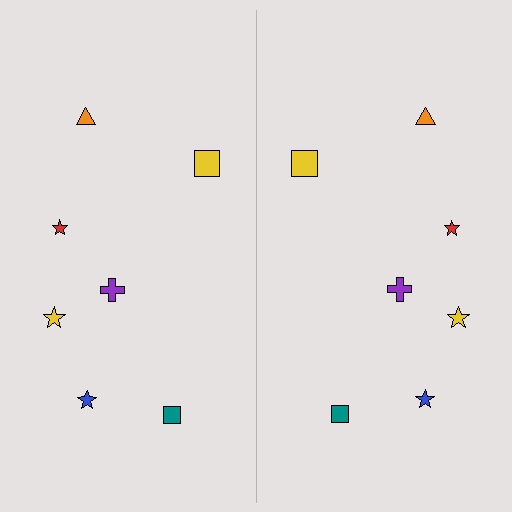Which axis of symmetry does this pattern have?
The pattern has a vertical axis of symmetry running through the center of the image.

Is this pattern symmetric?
Yes, this pattern has bilateral (reflection) symmetry.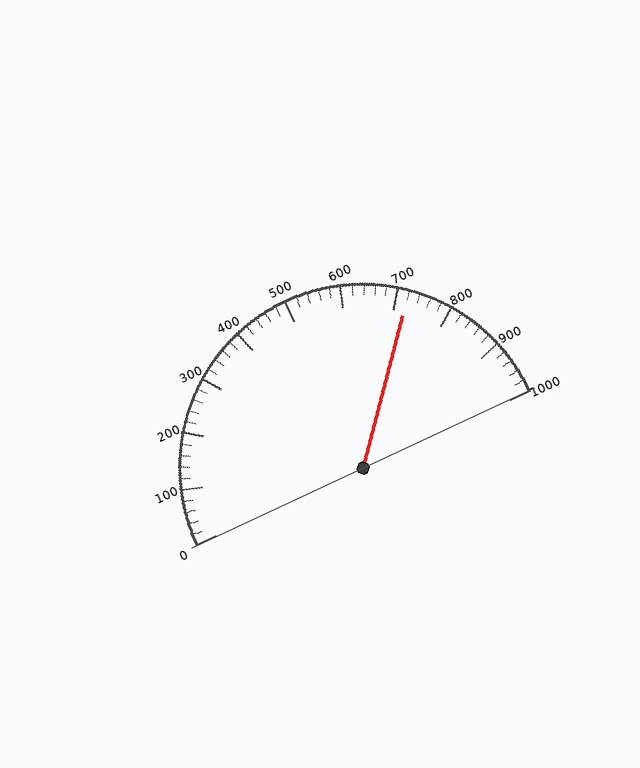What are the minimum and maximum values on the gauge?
The gauge ranges from 0 to 1000.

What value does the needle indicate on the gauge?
The needle indicates approximately 720.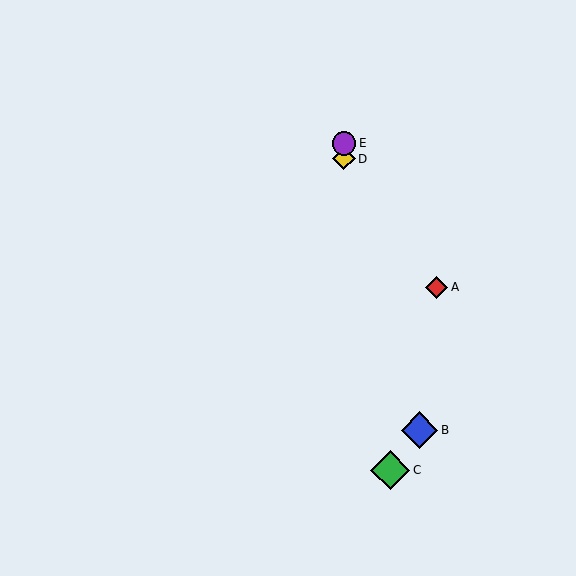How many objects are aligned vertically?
2 objects (D, E) are aligned vertically.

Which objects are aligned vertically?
Objects D, E are aligned vertically.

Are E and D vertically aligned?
Yes, both are at x≈344.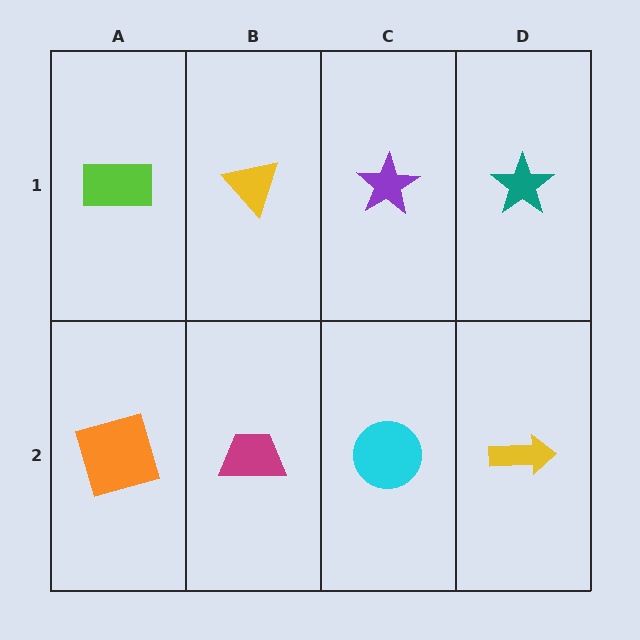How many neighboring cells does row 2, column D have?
2.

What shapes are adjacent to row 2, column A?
A lime rectangle (row 1, column A), a magenta trapezoid (row 2, column B).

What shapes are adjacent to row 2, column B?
A yellow triangle (row 1, column B), an orange square (row 2, column A), a cyan circle (row 2, column C).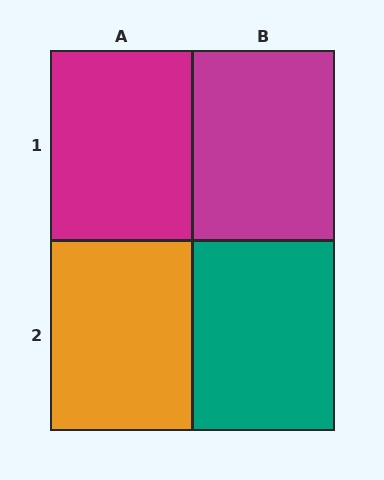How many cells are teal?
1 cell is teal.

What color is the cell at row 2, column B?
Teal.